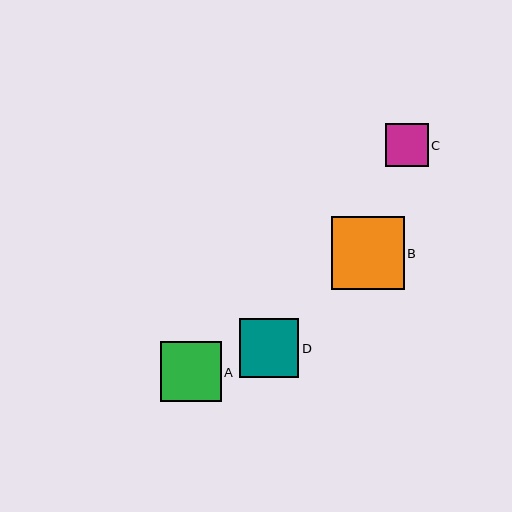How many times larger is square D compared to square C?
Square D is approximately 1.4 times the size of square C.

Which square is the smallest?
Square C is the smallest with a size of approximately 43 pixels.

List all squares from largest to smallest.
From largest to smallest: B, A, D, C.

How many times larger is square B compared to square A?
Square B is approximately 1.2 times the size of square A.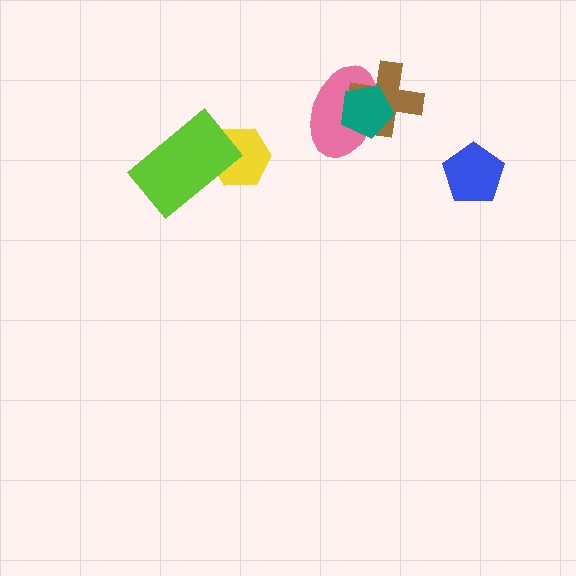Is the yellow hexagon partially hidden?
Yes, it is partially covered by another shape.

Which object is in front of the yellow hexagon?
The lime rectangle is in front of the yellow hexagon.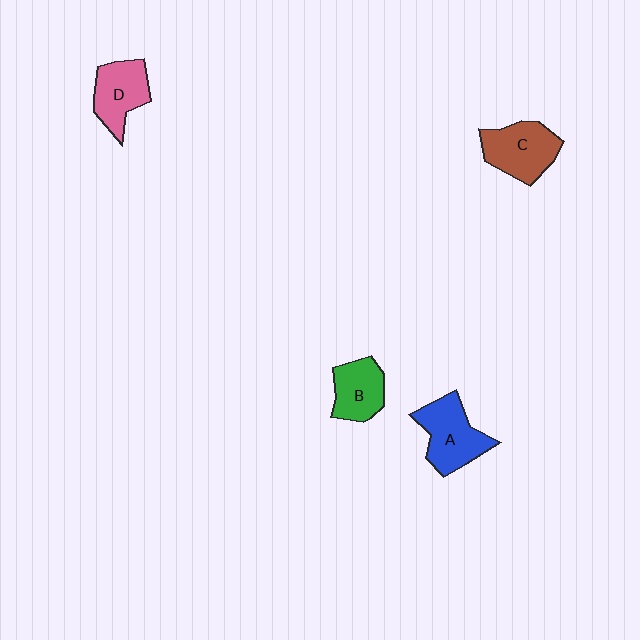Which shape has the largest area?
Shape A (blue).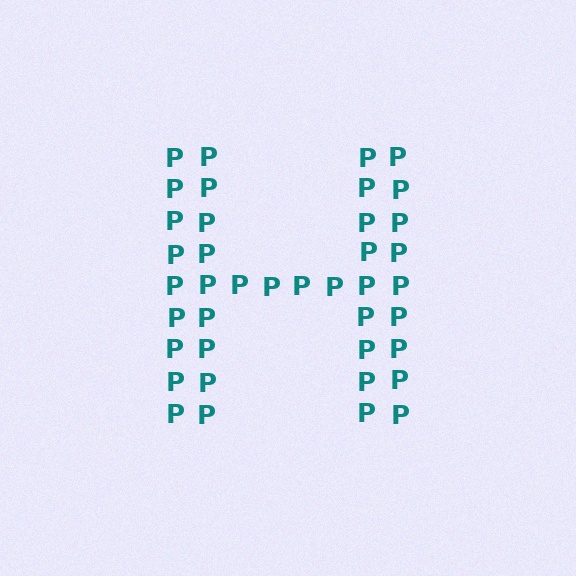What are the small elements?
The small elements are letter P's.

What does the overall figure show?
The overall figure shows the letter H.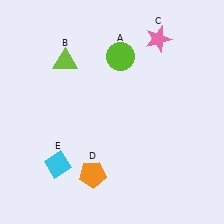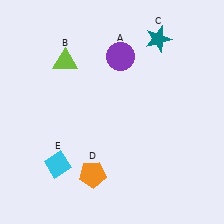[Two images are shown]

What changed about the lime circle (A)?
In Image 1, A is lime. In Image 2, it changed to purple.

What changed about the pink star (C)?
In Image 1, C is pink. In Image 2, it changed to teal.